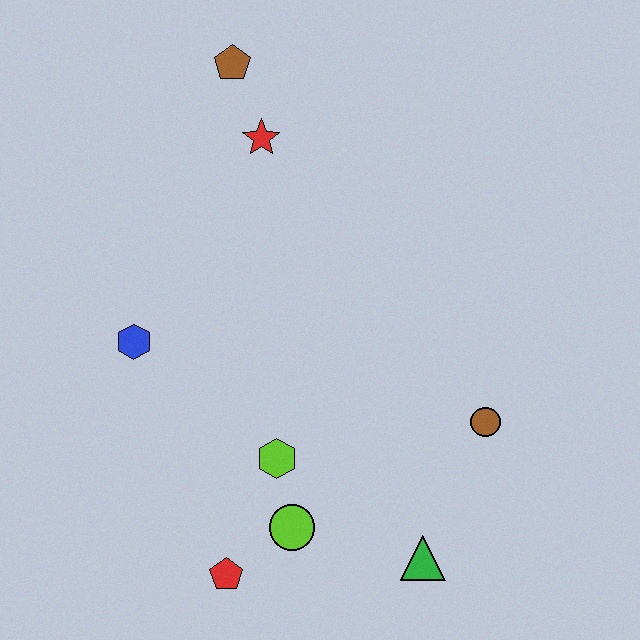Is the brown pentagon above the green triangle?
Yes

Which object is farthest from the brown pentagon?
The green triangle is farthest from the brown pentagon.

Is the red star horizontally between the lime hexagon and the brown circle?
No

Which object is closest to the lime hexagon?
The lime circle is closest to the lime hexagon.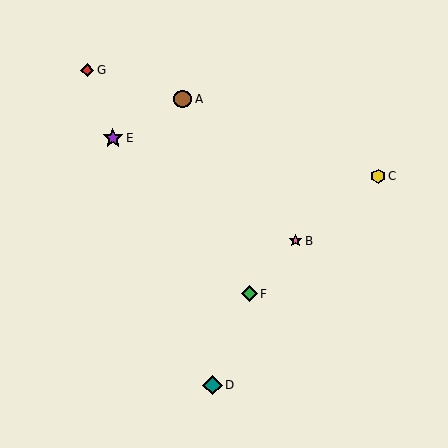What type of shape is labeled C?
Shape C is a yellow hexagon.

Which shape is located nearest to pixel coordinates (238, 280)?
The green diamond (labeled F) at (249, 294) is nearest to that location.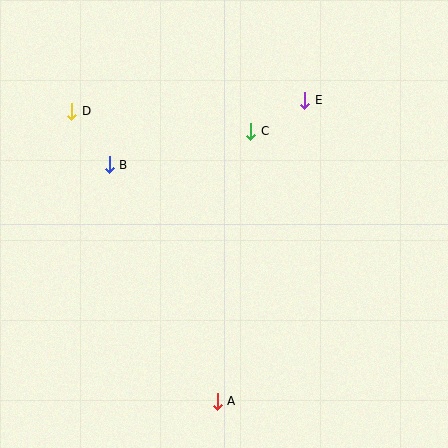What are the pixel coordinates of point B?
Point B is at (109, 165).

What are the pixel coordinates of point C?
Point C is at (250, 131).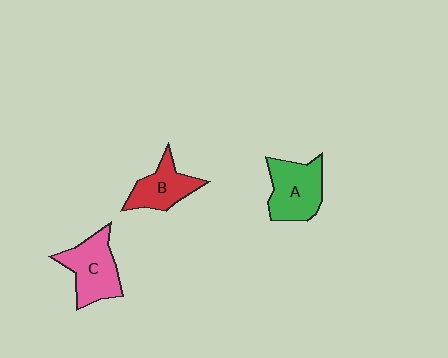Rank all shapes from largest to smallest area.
From largest to smallest: A (green), C (pink), B (red).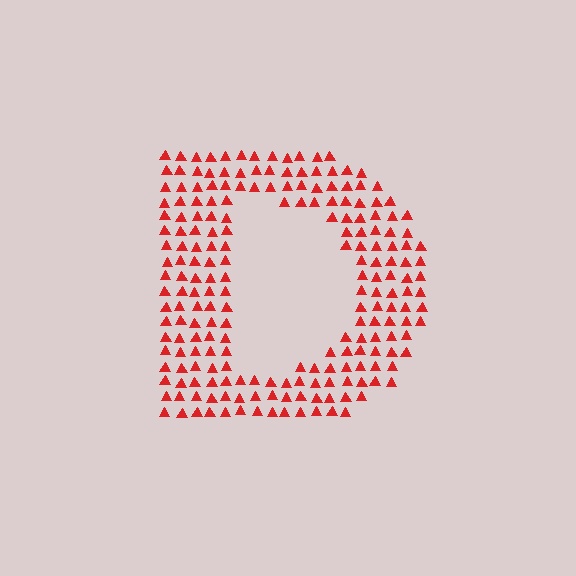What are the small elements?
The small elements are triangles.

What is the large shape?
The large shape is the letter D.